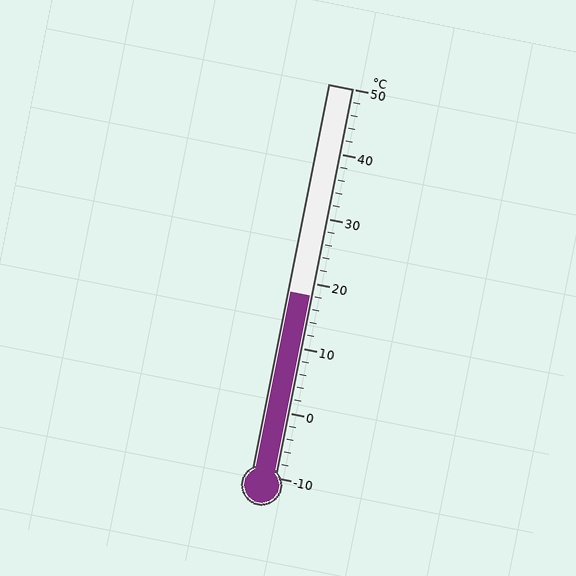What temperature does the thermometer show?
The thermometer shows approximately 18°C.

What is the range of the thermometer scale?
The thermometer scale ranges from -10°C to 50°C.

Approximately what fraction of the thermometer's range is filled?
The thermometer is filled to approximately 45% of its range.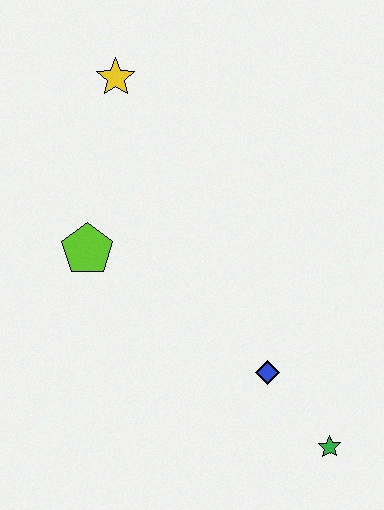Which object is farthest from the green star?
The yellow star is farthest from the green star.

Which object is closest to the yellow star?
The lime pentagon is closest to the yellow star.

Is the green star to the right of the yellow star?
Yes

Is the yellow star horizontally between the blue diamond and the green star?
No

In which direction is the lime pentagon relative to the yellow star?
The lime pentagon is below the yellow star.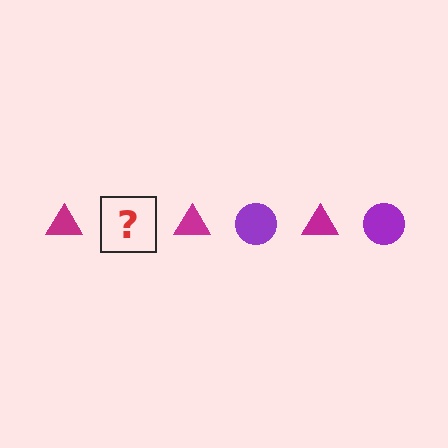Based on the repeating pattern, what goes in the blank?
The blank should be a purple circle.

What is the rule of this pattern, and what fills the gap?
The rule is that the pattern alternates between magenta triangle and purple circle. The gap should be filled with a purple circle.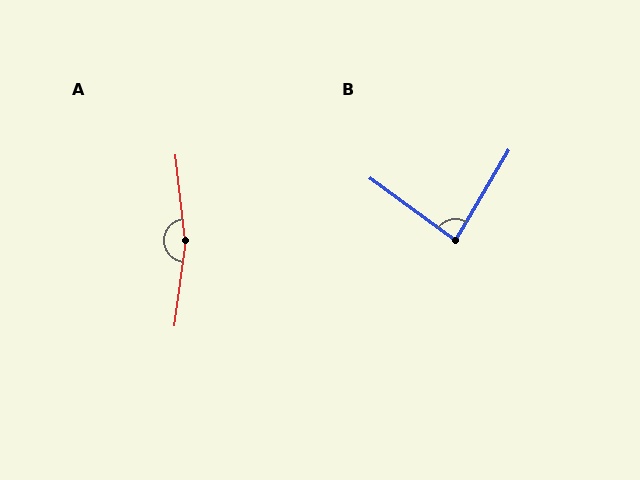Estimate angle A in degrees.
Approximately 166 degrees.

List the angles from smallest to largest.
B (85°), A (166°).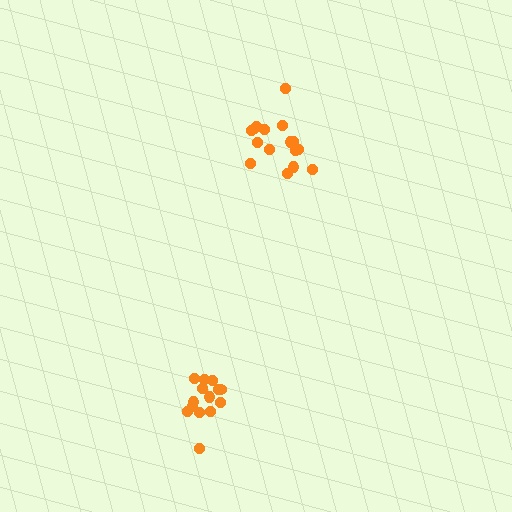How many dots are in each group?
Group 1: 14 dots, Group 2: 16 dots (30 total).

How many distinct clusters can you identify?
There are 2 distinct clusters.